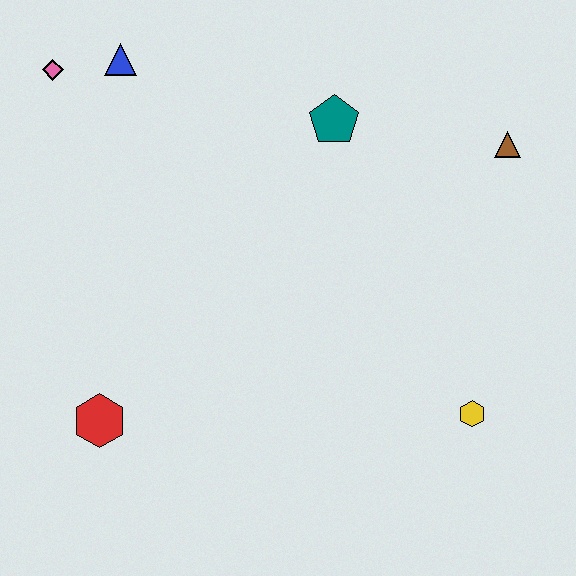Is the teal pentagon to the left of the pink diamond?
No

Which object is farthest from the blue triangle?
The yellow hexagon is farthest from the blue triangle.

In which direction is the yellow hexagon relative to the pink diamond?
The yellow hexagon is to the right of the pink diamond.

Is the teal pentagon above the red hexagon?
Yes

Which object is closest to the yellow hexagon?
The brown triangle is closest to the yellow hexagon.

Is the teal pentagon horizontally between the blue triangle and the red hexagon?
No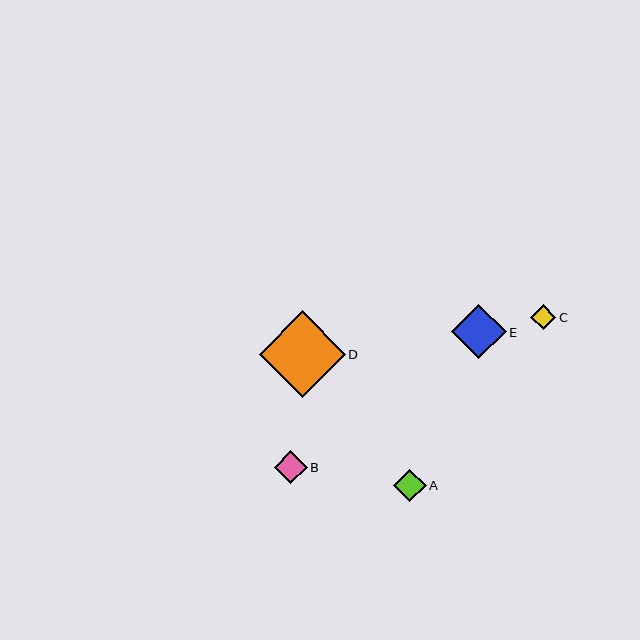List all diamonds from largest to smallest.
From largest to smallest: D, E, A, B, C.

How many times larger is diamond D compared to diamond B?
Diamond D is approximately 2.7 times the size of diamond B.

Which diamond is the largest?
Diamond D is the largest with a size of approximately 86 pixels.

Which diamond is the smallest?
Diamond C is the smallest with a size of approximately 25 pixels.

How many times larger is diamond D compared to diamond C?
Diamond D is approximately 3.4 times the size of diamond C.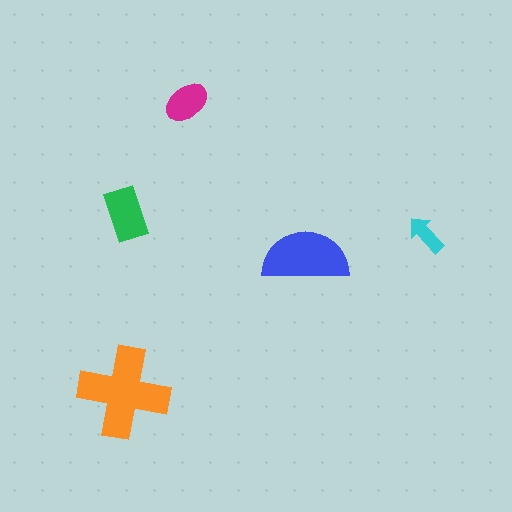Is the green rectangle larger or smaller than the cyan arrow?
Larger.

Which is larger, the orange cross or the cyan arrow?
The orange cross.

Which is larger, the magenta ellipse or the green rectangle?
The green rectangle.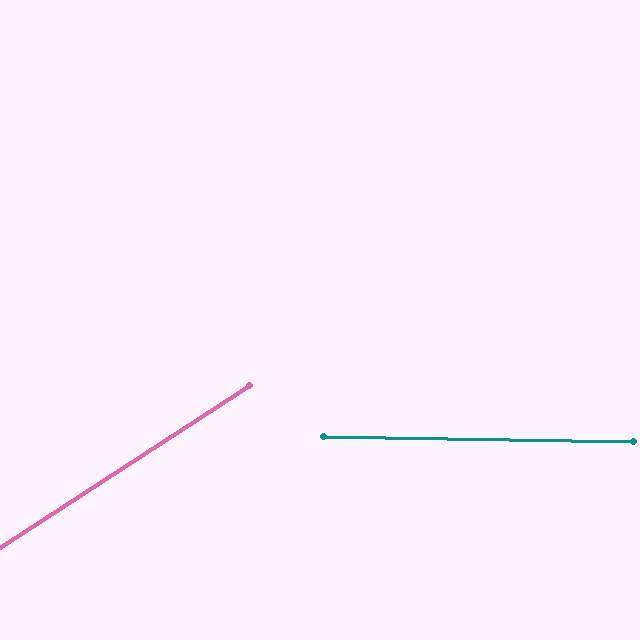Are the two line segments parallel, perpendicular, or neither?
Neither parallel nor perpendicular — they differ by about 34°.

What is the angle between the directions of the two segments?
Approximately 34 degrees.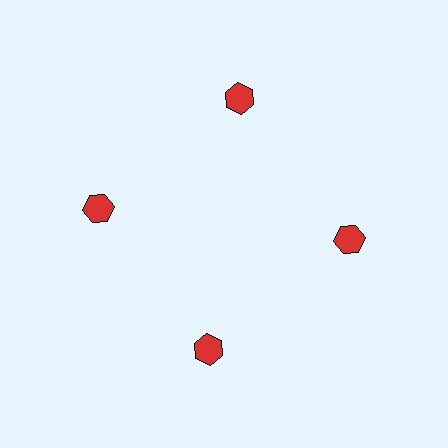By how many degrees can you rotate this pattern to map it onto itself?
The pattern maps onto itself every 90 degrees of rotation.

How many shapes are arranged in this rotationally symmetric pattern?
There are 4 shapes, arranged in 4 groups of 1.